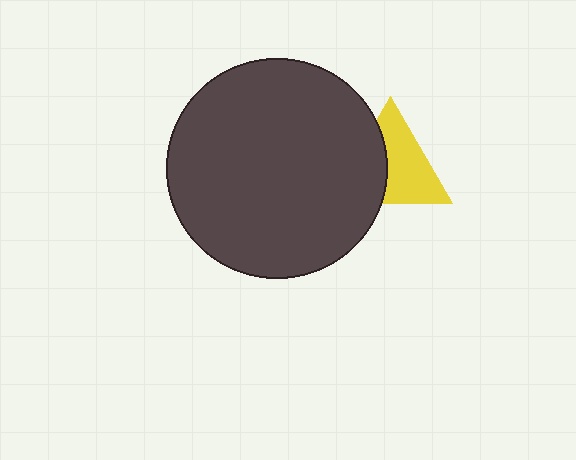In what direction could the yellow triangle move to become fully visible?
The yellow triangle could move right. That would shift it out from behind the dark gray circle entirely.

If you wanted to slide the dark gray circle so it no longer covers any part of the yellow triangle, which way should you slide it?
Slide it left — that is the most direct way to separate the two shapes.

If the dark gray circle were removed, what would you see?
You would see the complete yellow triangle.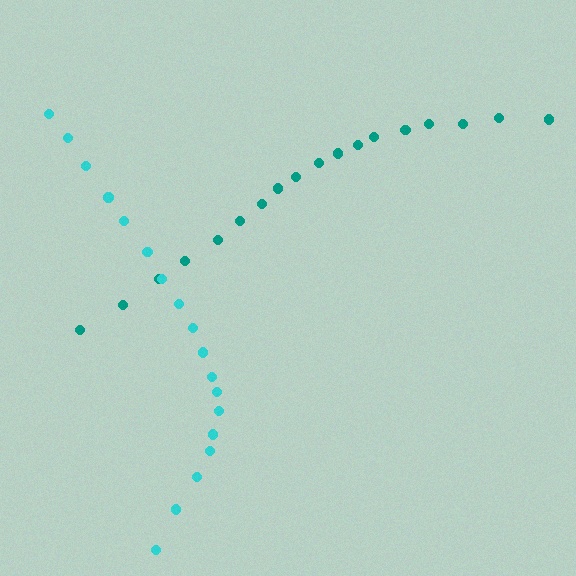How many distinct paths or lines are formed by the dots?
There are 2 distinct paths.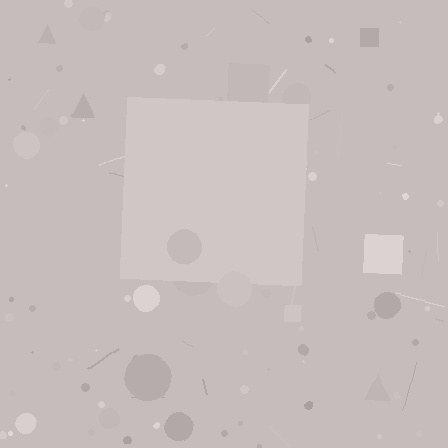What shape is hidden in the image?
A square is hidden in the image.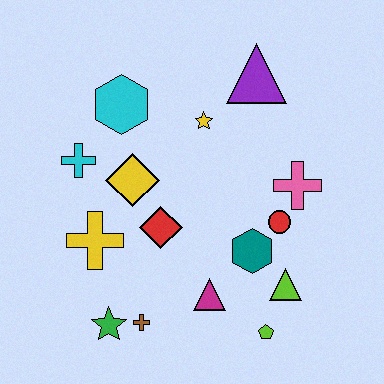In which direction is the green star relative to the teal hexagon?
The green star is to the left of the teal hexagon.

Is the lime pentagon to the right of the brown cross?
Yes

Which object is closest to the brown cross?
The green star is closest to the brown cross.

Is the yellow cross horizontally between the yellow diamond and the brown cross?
No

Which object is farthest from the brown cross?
The purple triangle is farthest from the brown cross.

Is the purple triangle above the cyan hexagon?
Yes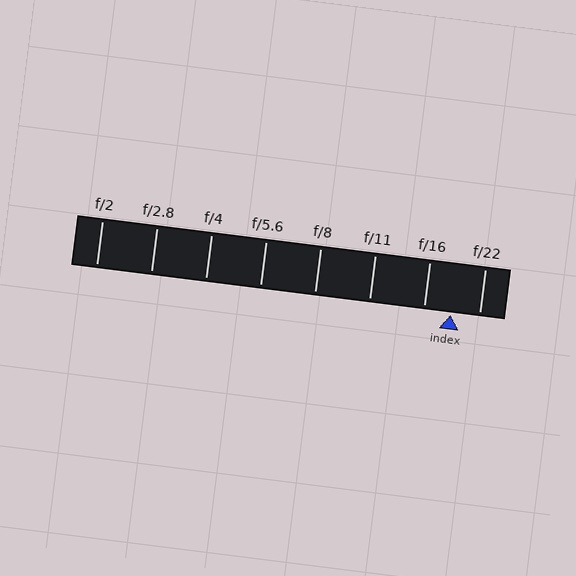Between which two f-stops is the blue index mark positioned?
The index mark is between f/16 and f/22.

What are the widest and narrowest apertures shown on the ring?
The widest aperture shown is f/2 and the narrowest is f/22.